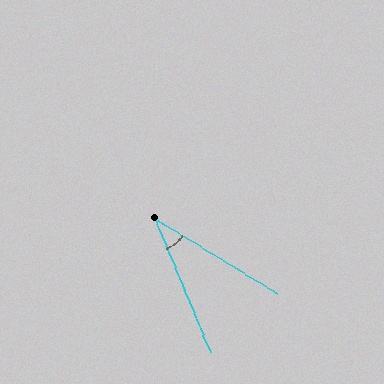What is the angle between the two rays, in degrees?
Approximately 36 degrees.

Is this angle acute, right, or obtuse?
It is acute.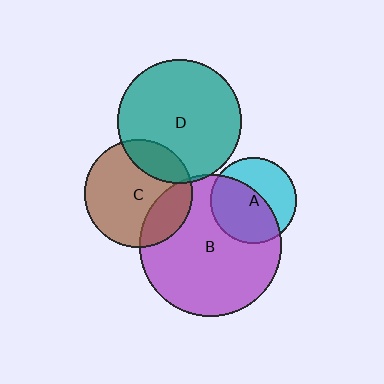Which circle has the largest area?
Circle B (purple).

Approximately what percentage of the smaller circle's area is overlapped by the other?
Approximately 25%.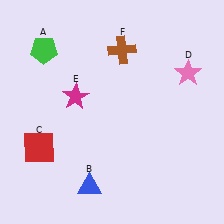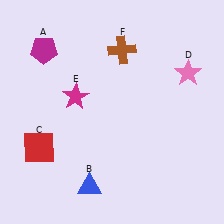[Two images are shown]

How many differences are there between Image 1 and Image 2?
There is 1 difference between the two images.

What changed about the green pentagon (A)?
In Image 1, A is green. In Image 2, it changed to magenta.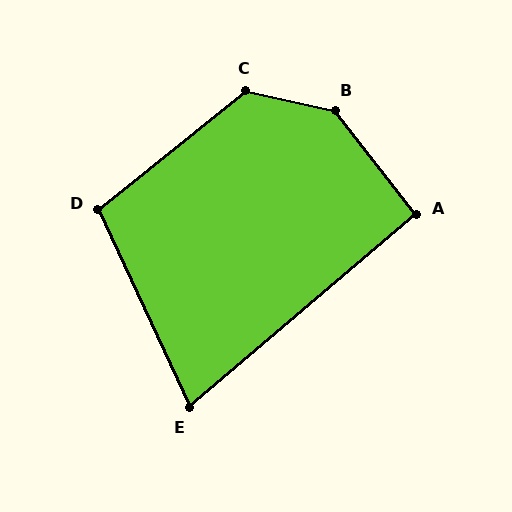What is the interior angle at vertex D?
Approximately 104 degrees (obtuse).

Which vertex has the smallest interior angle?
E, at approximately 75 degrees.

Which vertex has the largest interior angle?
B, at approximately 140 degrees.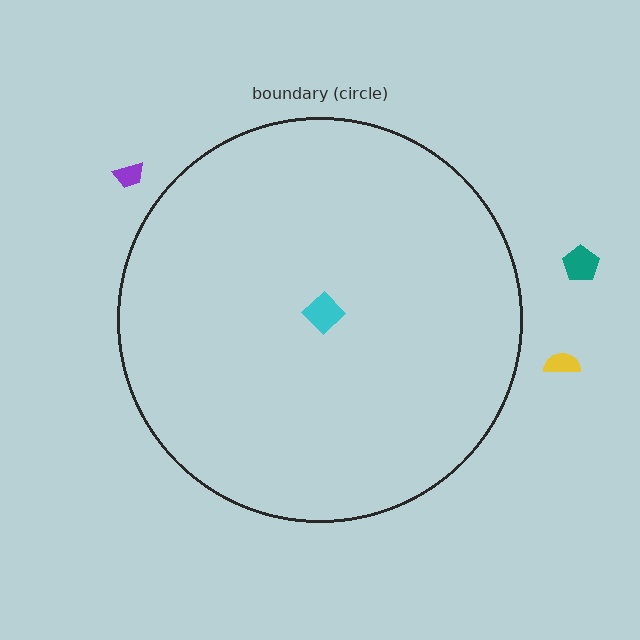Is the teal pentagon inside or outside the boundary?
Outside.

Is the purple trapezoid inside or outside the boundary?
Outside.